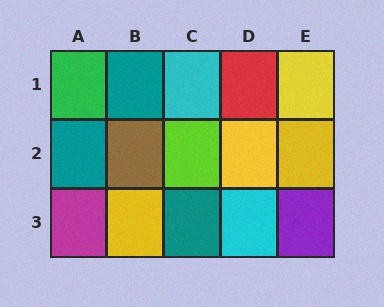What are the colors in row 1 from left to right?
Green, teal, cyan, red, yellow.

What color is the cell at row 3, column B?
Yellow.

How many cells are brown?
1 cell is brown.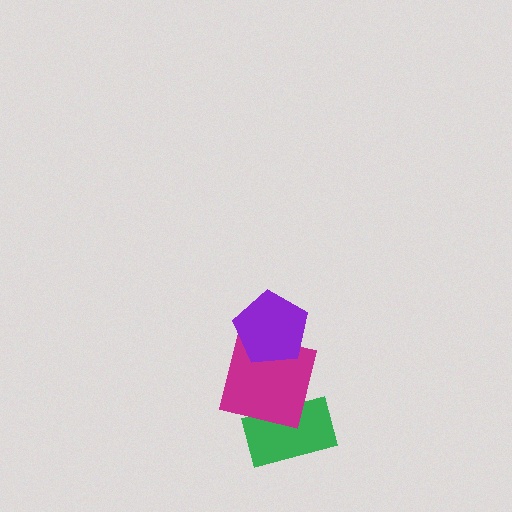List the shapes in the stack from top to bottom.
From top to bottom: the purple pentagon, the magenta square, the green rectangle.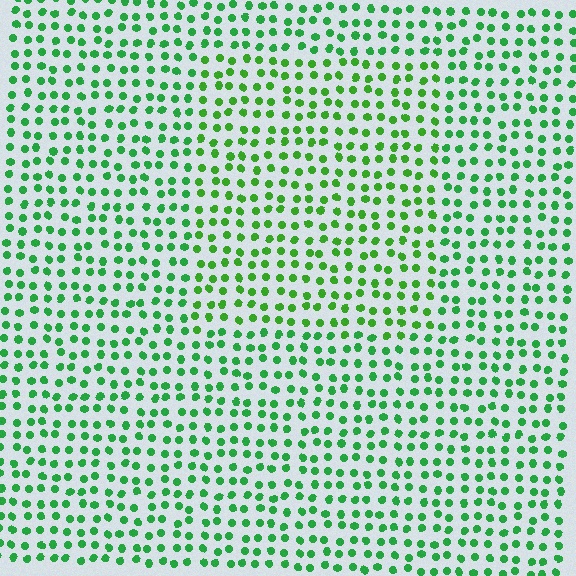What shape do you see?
I see a rectangle.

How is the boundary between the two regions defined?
The boundary is defined purely by a slight shift in hue (about 20 degrees). Spacing, size, and orientation are identical on both sides.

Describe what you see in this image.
The image is filled with small green elements in a uniform arrangement. A rectangle-shaped region is visible where the elements are tinted to a slightly different hue, forming a subtle color boundary.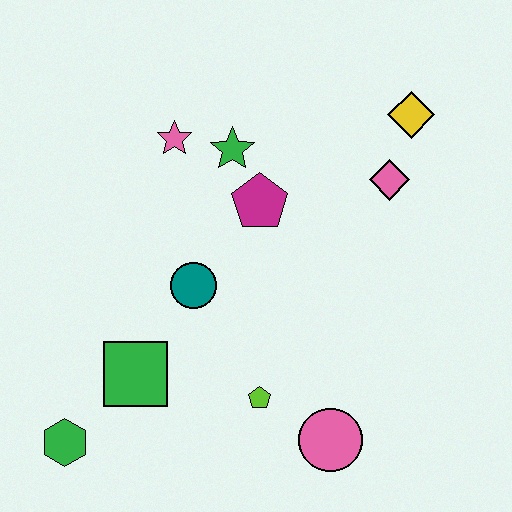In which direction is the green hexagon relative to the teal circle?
The green hexagon is below the teal circle.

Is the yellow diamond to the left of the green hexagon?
No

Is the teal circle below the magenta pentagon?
Yes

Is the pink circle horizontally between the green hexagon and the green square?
No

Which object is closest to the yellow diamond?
The pink diamond is closest to the yellow diamond.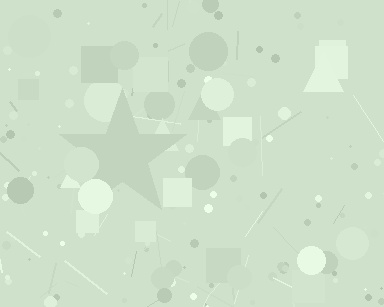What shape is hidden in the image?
A star is hidden in the image.